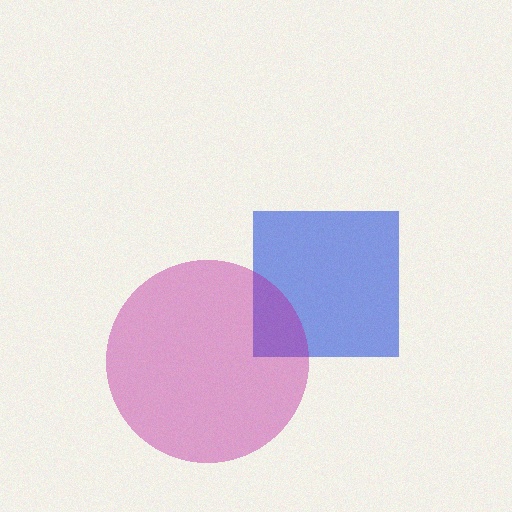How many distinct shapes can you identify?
There are 2 distinct shapes: a blue square, a magenta circle.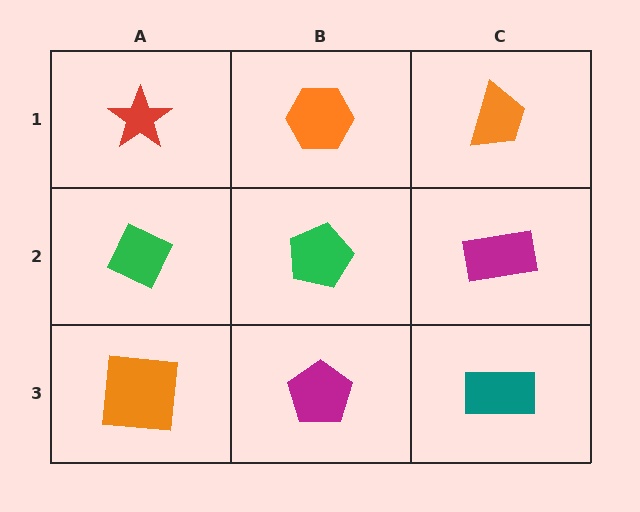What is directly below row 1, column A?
A green diamond.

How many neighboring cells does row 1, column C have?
2.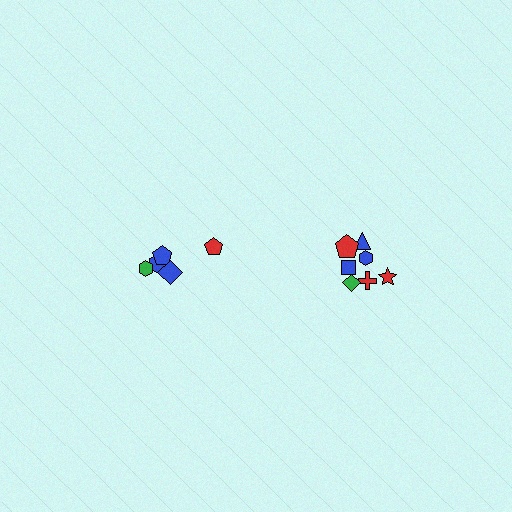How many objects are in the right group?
There are 7 objects.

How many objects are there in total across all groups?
There are 12 objects.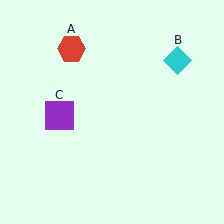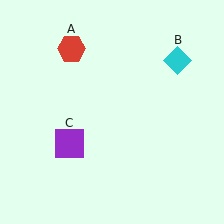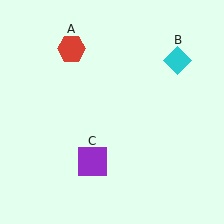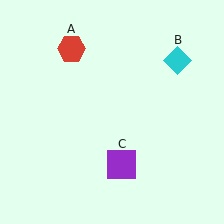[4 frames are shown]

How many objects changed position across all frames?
1 object changed position: purple square (object C).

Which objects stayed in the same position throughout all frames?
Red hexagon (object A) and cyan diamond (object B) remained stationary.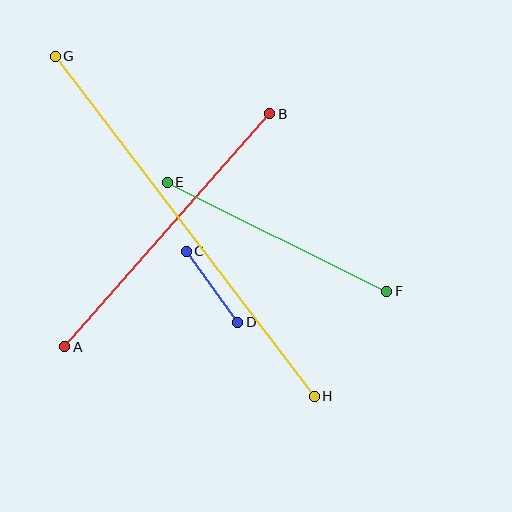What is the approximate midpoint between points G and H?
The midpoint is at approximately (185, 226) pixels.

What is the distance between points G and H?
The distance is approximately 428 pixels.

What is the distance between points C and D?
The distance is approximately 88 pixels.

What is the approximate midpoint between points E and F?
The midpoint is at approximately (277, 237) pixels.